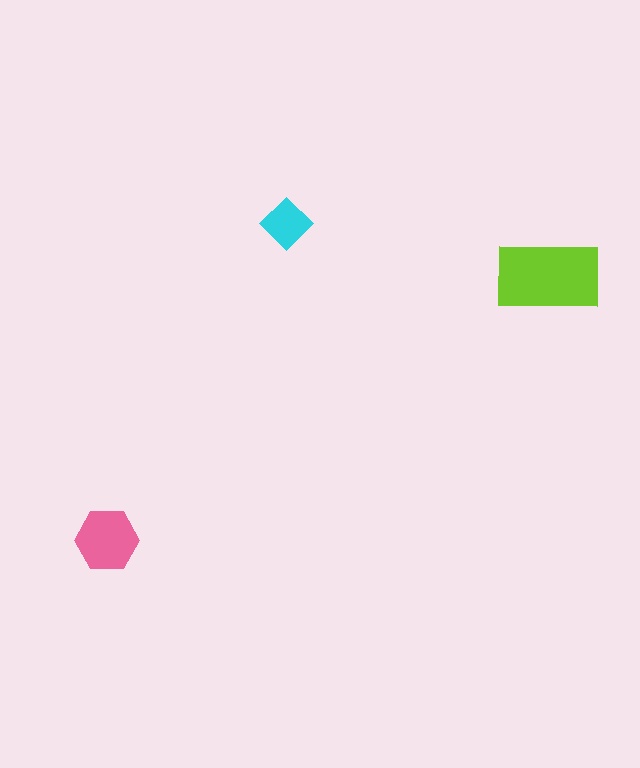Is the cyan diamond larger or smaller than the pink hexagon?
Smaller.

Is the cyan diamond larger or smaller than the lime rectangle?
Smaller.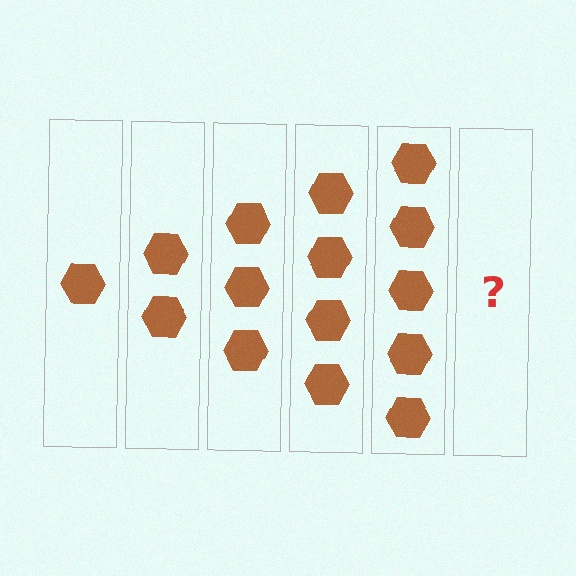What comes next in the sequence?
The next element should be 6 hexagons.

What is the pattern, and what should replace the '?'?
The pattern is that each step adds one more hexagon. The '?' should be 6 hexagons.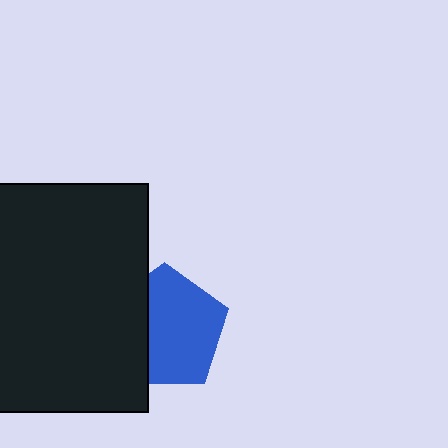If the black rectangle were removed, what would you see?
You would see the complete blue pentagon.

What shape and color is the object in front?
The object in front is a black rectangle.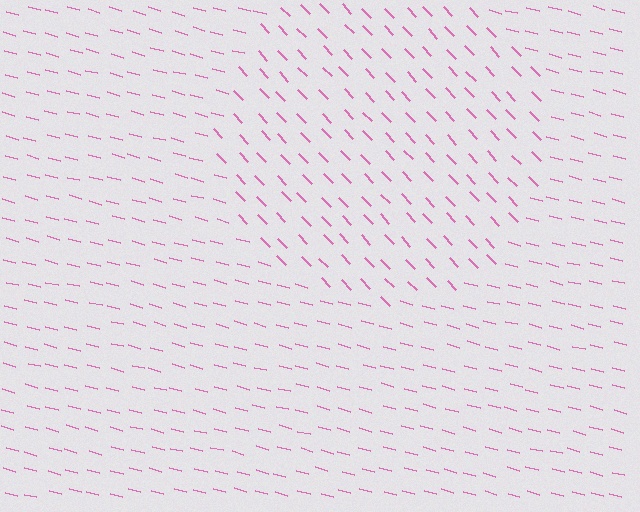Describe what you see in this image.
The image is filled with small pink line segments. A circle region in the image has lines oriented differently from the surrounding lines, creating a visible texture boundary.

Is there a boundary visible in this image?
Yes, there is a texture boundary formed by a change in line orientation.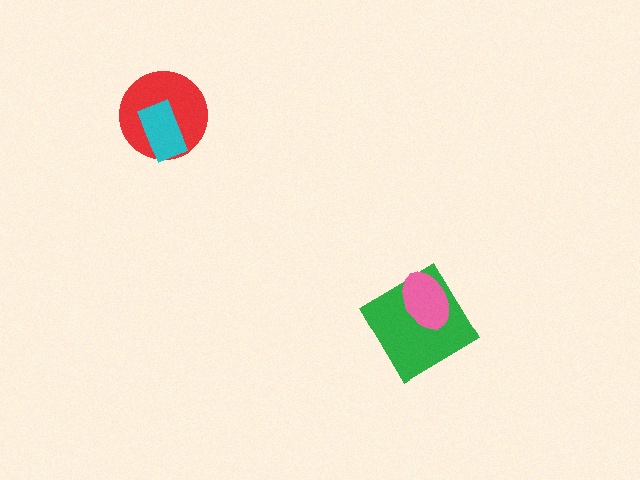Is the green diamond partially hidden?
Yes, it is partially covered by another shape.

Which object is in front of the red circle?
The cyan rectangle is in front of the red circle.